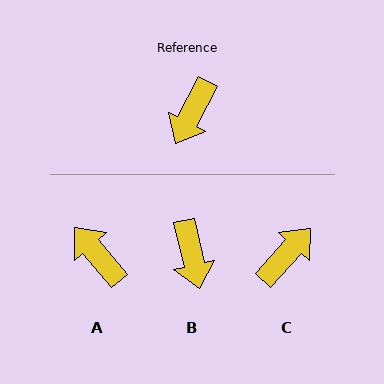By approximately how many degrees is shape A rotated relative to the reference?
Approximately 112 degrees clockwise.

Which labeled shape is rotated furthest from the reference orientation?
C, about 165 degrees away.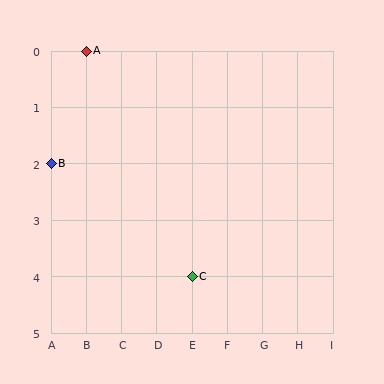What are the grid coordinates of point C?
Point C is at grid coordinates (E, 4).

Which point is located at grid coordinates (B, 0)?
Point A is at (B, 0).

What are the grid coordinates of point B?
Point B is at grid coordinates (A, 2).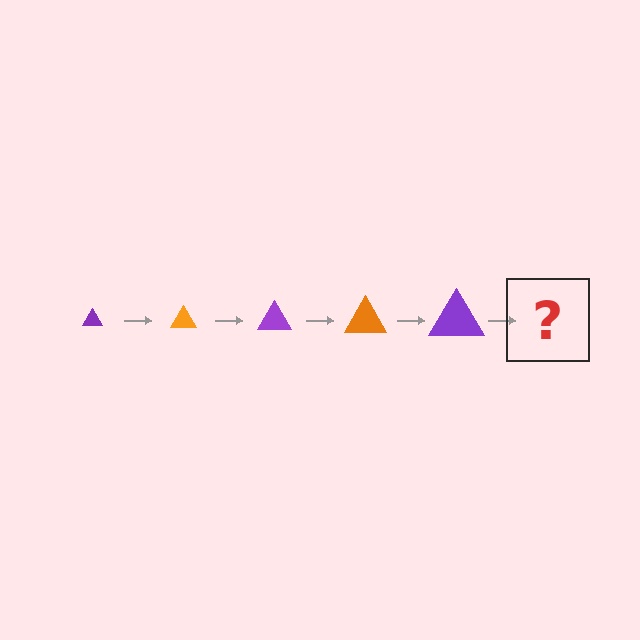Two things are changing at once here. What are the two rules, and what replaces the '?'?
The two rules are that the triangle grows larger each step and the color cycles through purple and orange. The '?' should be an orange triangle, larger than the previous one.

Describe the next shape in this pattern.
It should be an orange triangle, larger than the previous one.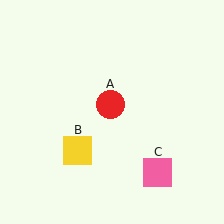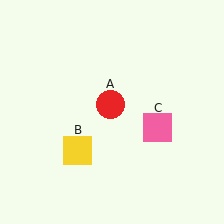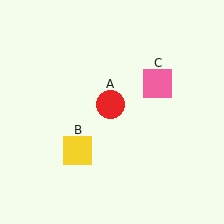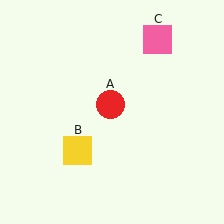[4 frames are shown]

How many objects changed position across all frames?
1 object changed position: pink square (object C).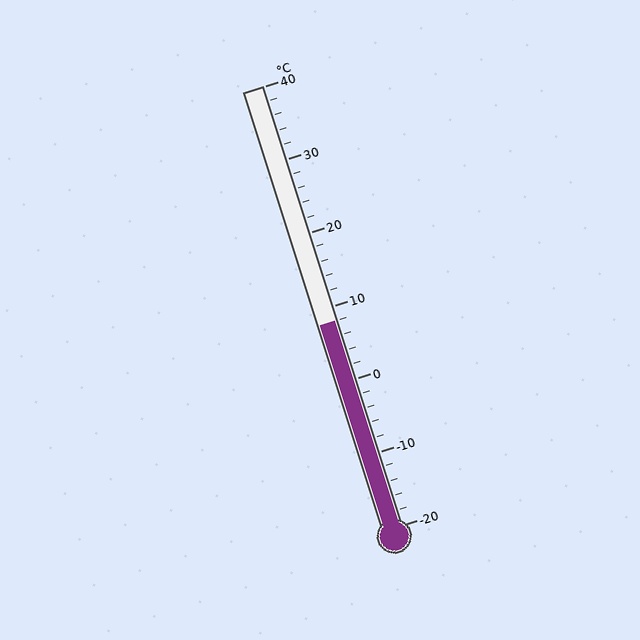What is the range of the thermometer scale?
The thermometer scale ranges from -20°C to 40°C.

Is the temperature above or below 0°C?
The temperature is above 0°C.